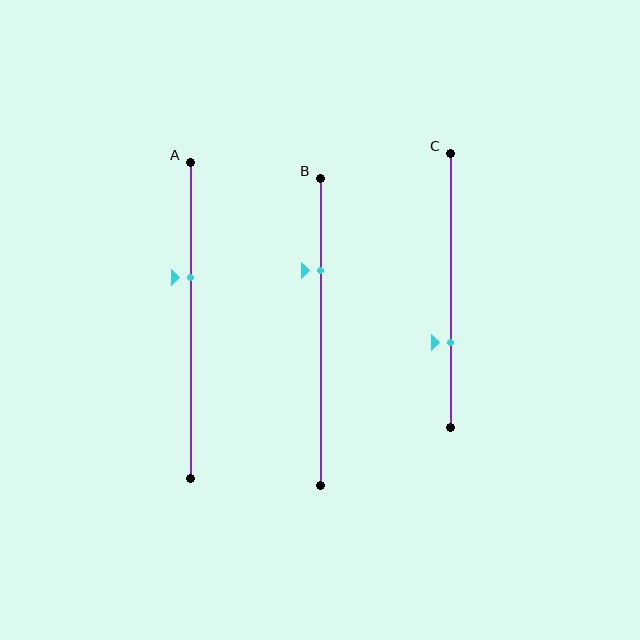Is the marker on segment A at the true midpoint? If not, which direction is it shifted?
No, the marker on segment A is shifted upward by about 13% of the segment length.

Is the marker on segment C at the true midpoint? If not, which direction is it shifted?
No, the marker on segment C is shifted downward by about 19% of the segment length.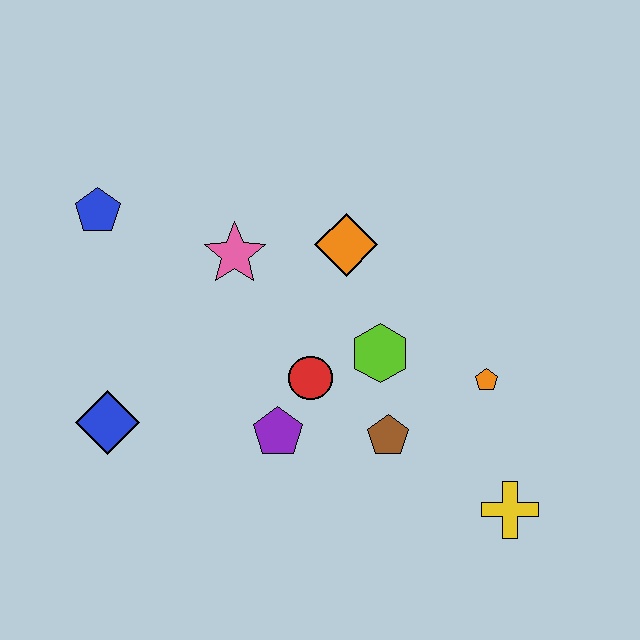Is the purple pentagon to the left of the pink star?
No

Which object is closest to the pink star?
The orange diamond is closest to the pink star.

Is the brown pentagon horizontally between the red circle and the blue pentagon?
No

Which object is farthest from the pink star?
The yellow cross is farthest from the pink star.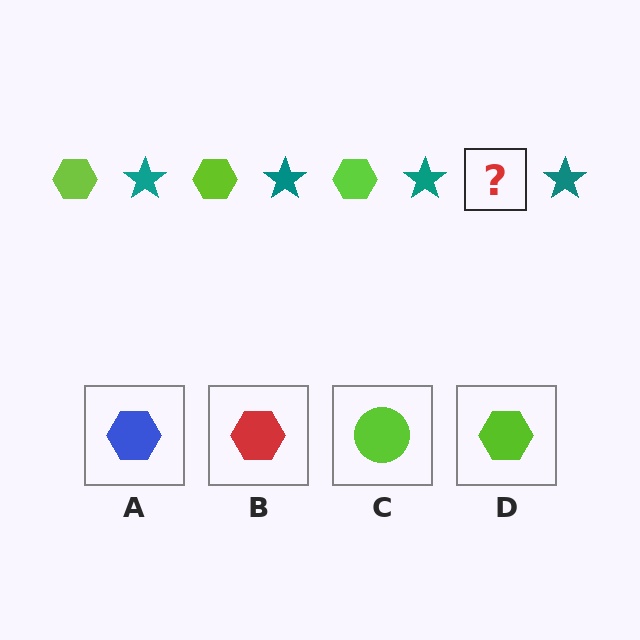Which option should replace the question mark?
Option D.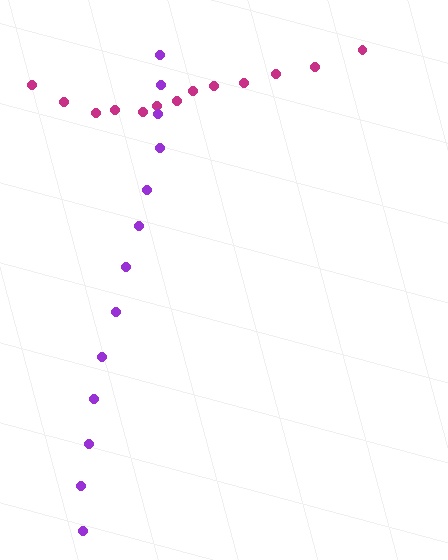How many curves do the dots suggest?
There are 2 distinct paths.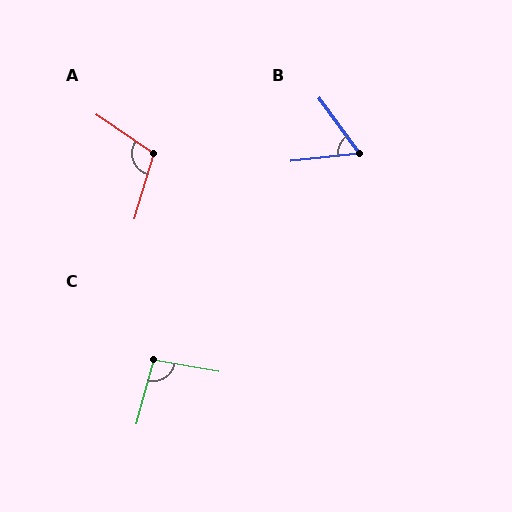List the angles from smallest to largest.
B (60°), C (95°), A (108°).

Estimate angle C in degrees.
Approximately 95 degrees.